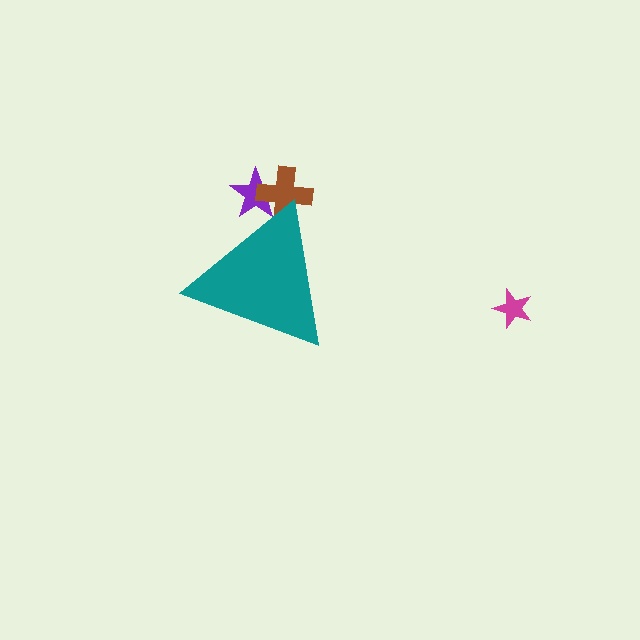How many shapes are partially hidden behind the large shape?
2 shapes are partially hidden.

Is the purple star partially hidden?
Yes, the purple star is partially hidden behind the teal triangle.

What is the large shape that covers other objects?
A teal triangle.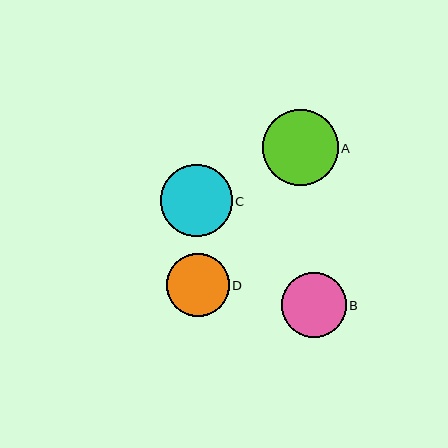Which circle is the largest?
Circle A is the largest with a size of approximately 75 pixels.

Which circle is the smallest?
Circle D is the smallest with a size of approximately 63 pixels.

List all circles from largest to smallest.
From largest to smallest: A, C, B, D.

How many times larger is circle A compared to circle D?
Circle A is approximately 1.2 times the size of circle D.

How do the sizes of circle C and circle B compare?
Circle C and circle B are approximately the same size.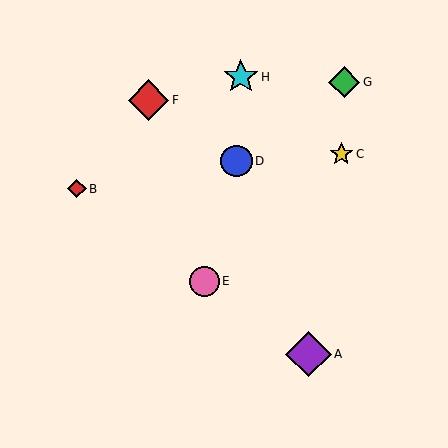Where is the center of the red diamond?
The center of the red diamond is at (149, 100).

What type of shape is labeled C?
Shape C is a yellow star.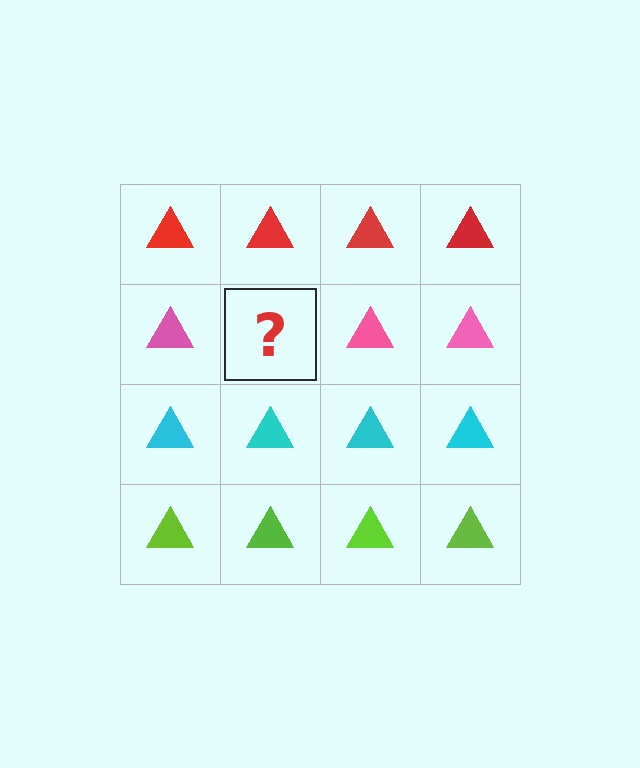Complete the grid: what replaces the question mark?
The question mark should be replaced with a pink triangle.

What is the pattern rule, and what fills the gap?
The rule is that each row has a consistent color. The gap should be filled with a pink triangle.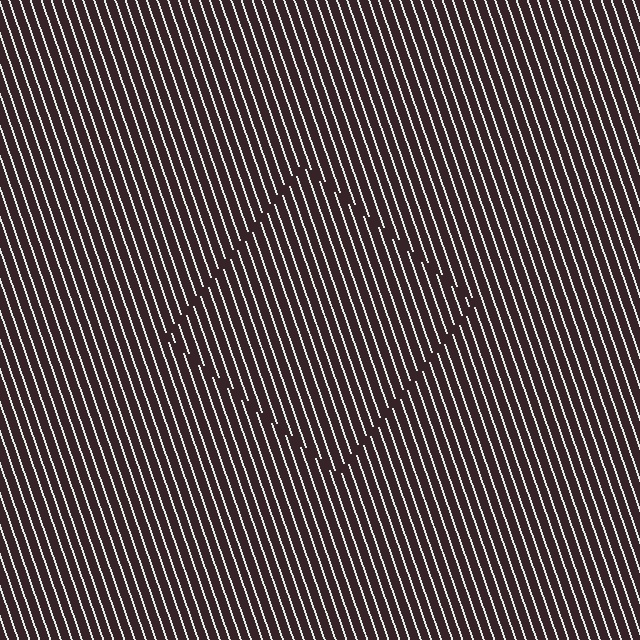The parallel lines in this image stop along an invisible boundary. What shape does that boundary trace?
An illusory square. The interior of the shape contains the same grating, shifted by half a period — the contour is defined by the phase discontinuity where line-ends from the inner and outer gratings abut.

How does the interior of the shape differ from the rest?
The interior of the shape contains the same grating, shifted by half a period — the contour is defined by the phase discontinuity where line-ends from the inner and outer gratings abut.